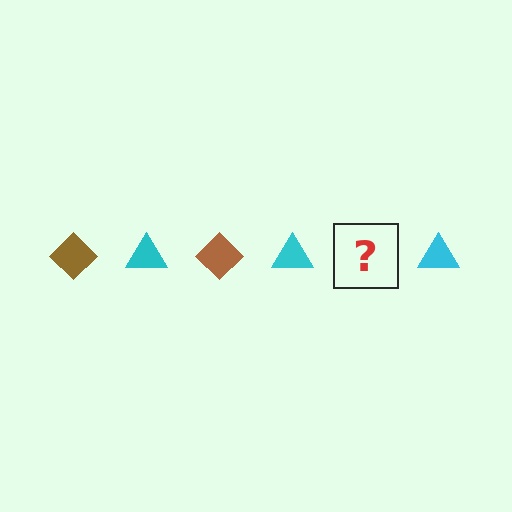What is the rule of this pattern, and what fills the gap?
The rule is that the pattern alternates between brown diamond and cyan triangle. The gap should be filled with a brown diamond.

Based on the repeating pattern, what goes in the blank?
The blank should be a brown diamond.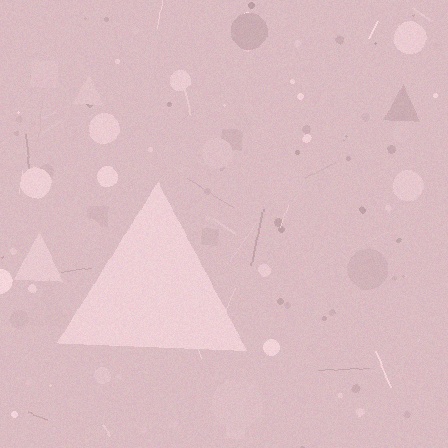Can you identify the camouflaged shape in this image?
The camouflaged shape is a triangle.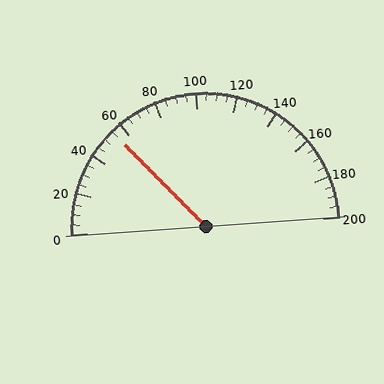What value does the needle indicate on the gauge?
The needle indicates approximately 55.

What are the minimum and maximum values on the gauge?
The gauge ranges from 0 to 200.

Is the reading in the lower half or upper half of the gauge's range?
The reading is in the lower half of the range (0 to 200).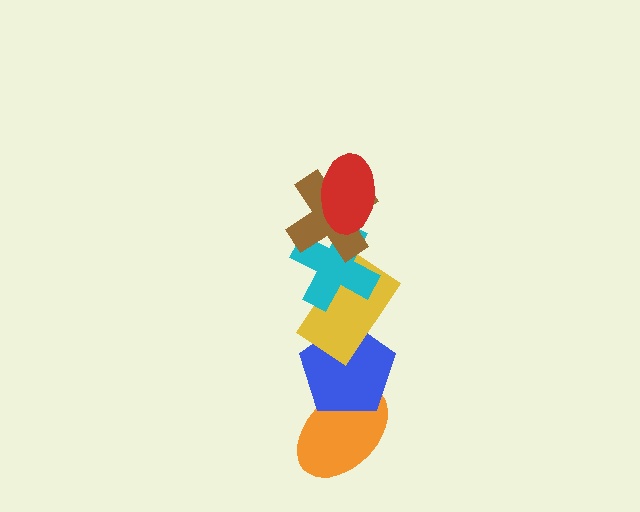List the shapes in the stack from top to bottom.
From top to bottom: the red ellipse, the brown cross, the cyan cross, the yellow rectangle, the blue pentagon, the orange ellipse.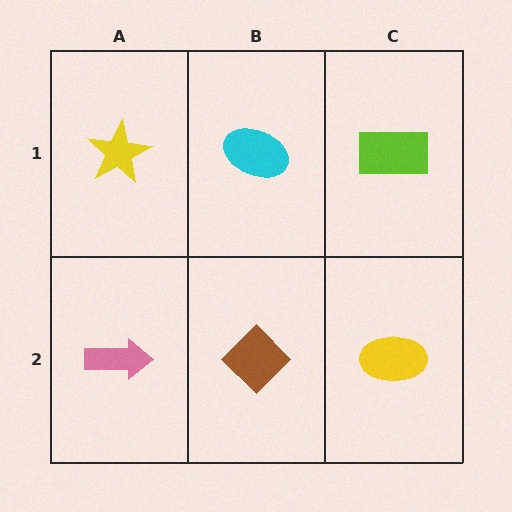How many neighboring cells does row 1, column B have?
3.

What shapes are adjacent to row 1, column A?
A pink arrow (row 2, column A), a cyan ellipse (row 1, column B).